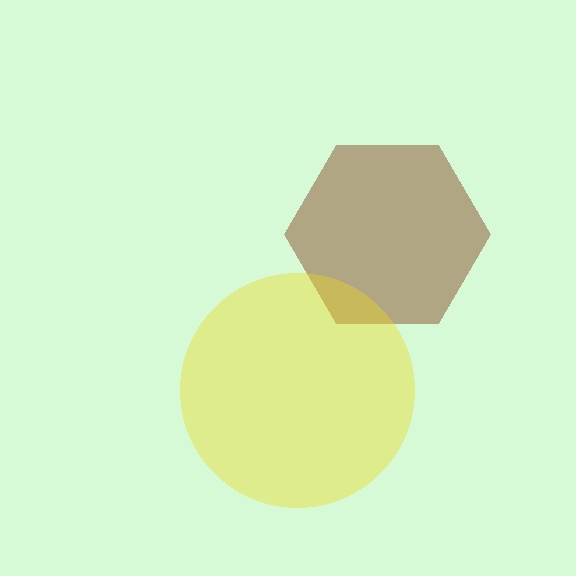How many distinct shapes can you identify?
There are 2 distinct shapes: a brown hexagon, a yellow circle.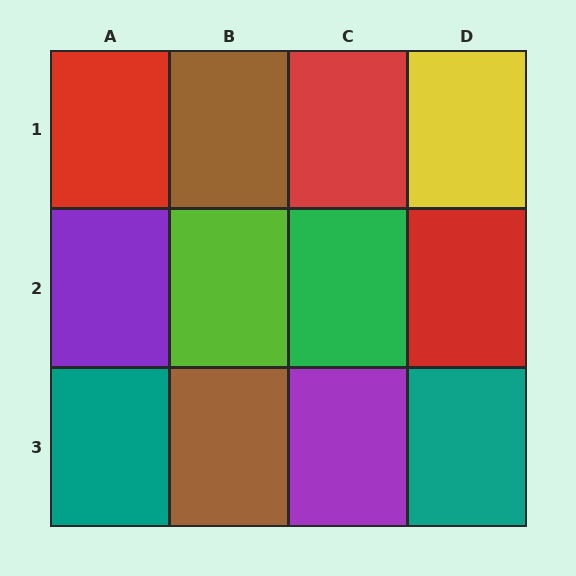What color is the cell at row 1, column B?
Brown.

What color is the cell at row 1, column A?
Red.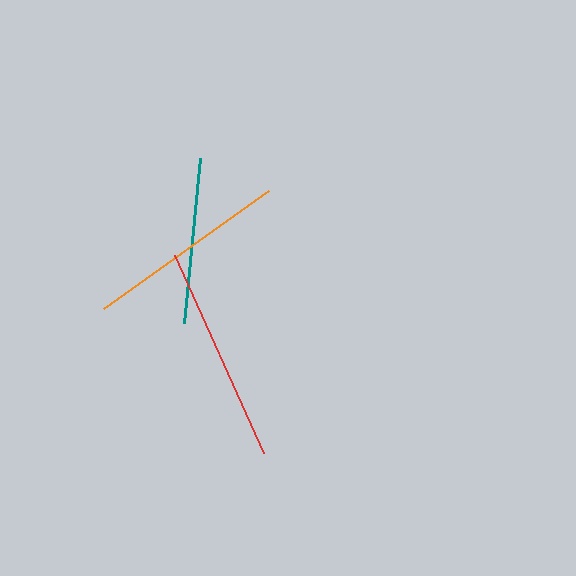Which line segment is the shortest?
The teal line is the shortest at approximately 165 pixels.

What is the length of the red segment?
The red segment is approximately 216 pixels long.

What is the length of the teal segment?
The teal segment is approximately 165 pixels long.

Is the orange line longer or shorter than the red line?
The red line is longer than the orange line.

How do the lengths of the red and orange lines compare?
The red and orange lines are approximately the same length.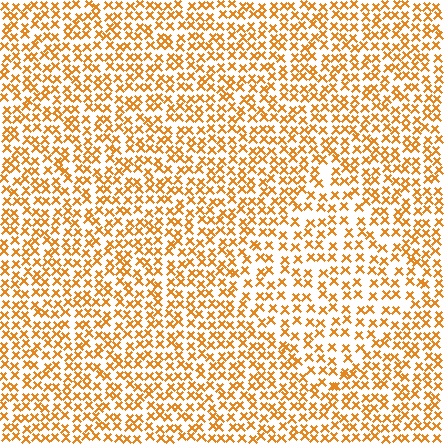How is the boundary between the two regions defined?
The boundary is defined by a change in element density (approximately 1.5x ratio). All elements are the same color, size, and shape.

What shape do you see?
I see a diamond.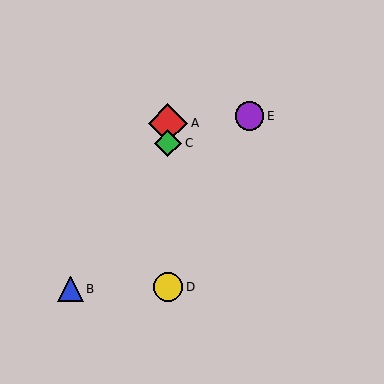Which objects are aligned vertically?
Objects A, C, D are aligned vertically.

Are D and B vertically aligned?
No, D is at x≈168 and B is at x≈70.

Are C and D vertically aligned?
Yes, both are at x≈168.